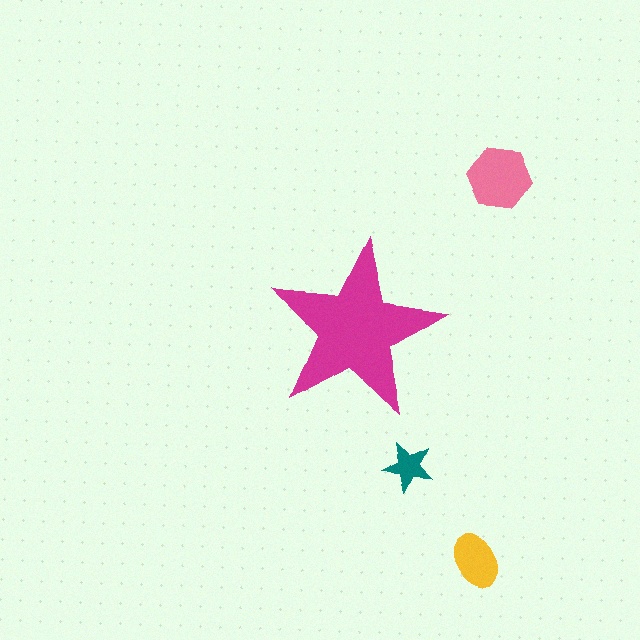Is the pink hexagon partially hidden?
No, the pink hexagon is fully visible.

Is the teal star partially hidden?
No, the teal star is fully visible.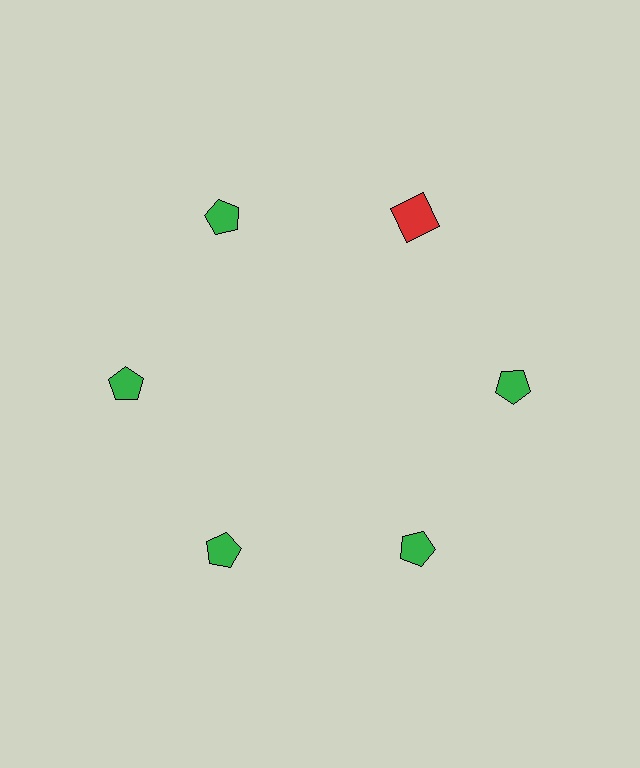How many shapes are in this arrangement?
There are 6 shapes arranged in a ring pattern.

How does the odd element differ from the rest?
It differs in both color (red instead of green) and shape (square instead of pentagon).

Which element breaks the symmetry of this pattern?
The red square at roughly the 1 o'clock position breaks the symmetry. All other shapes are green pentagons.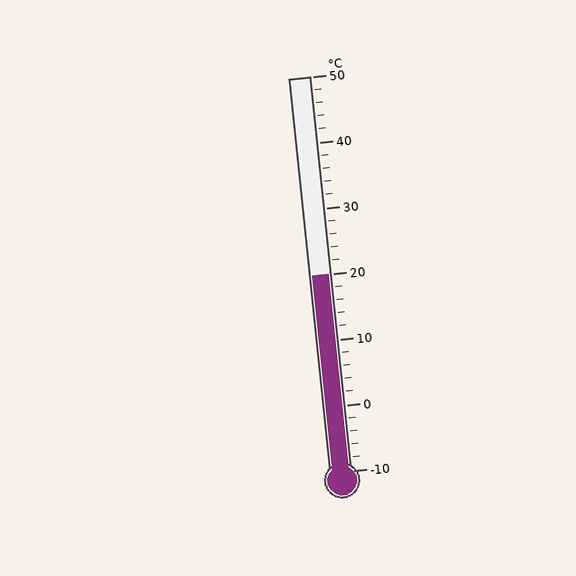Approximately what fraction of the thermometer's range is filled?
The thermometer is filled to approximately 50% of its range.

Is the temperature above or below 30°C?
The temperature is below 30°C.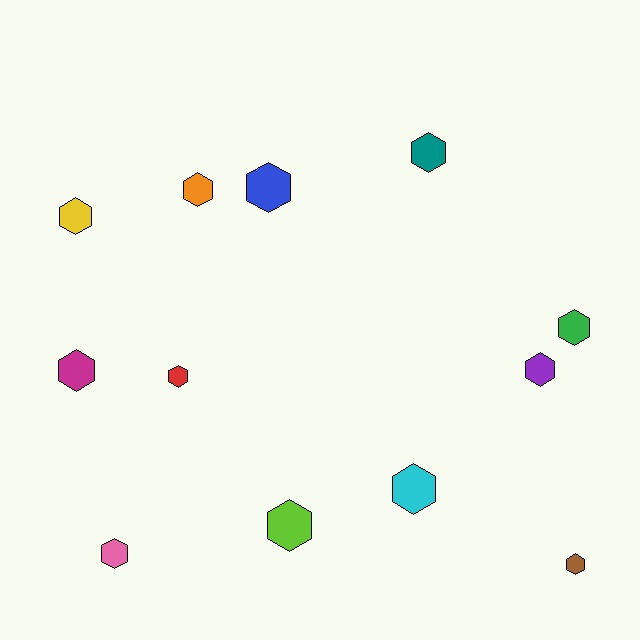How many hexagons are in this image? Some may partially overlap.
There are 12 hexagons.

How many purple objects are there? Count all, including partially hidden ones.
There is 1 purple object.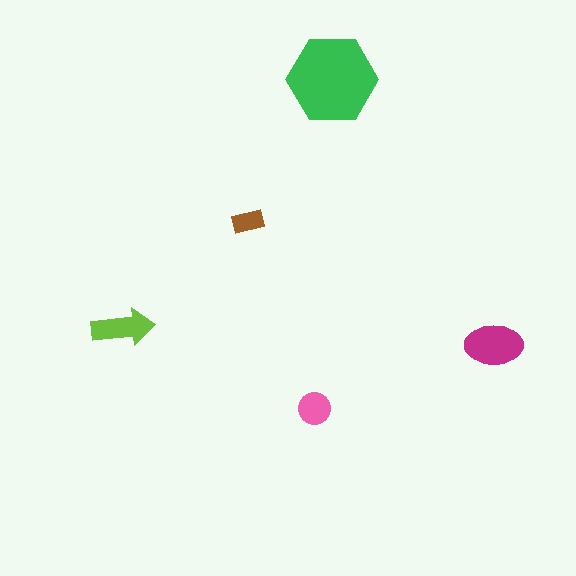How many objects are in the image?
There are 5 objects in the image.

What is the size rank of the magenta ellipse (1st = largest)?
2nd.